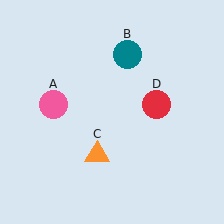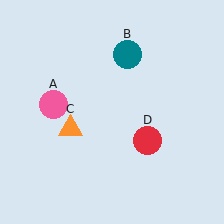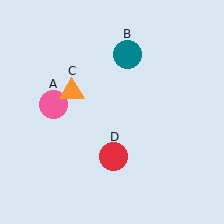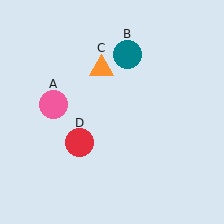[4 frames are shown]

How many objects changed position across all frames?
2 objects changed position: orange triangle (object C), red circle (object D).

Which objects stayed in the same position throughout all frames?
Pink circle (object A) and teal circle (object B) remained stationary.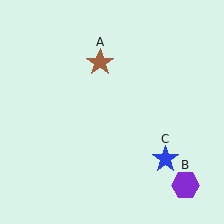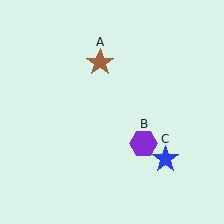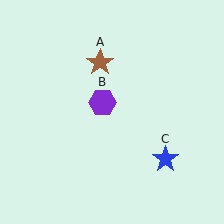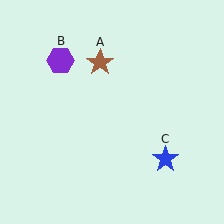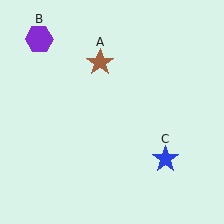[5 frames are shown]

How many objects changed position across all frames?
1 object changed position: purple hexagon (object B).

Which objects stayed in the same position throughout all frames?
Brown star (object A) and blue star (object C) remained stationary.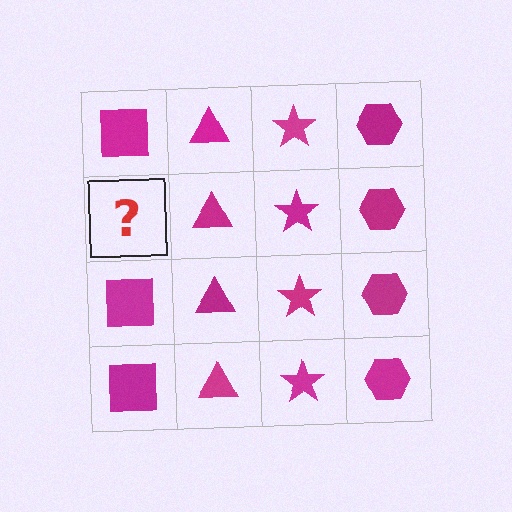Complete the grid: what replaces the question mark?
The question mark should be replaced with a magenta square.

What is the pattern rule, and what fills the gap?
The rule is that each column has a consistent shape. The gap should be filled with a magenta square.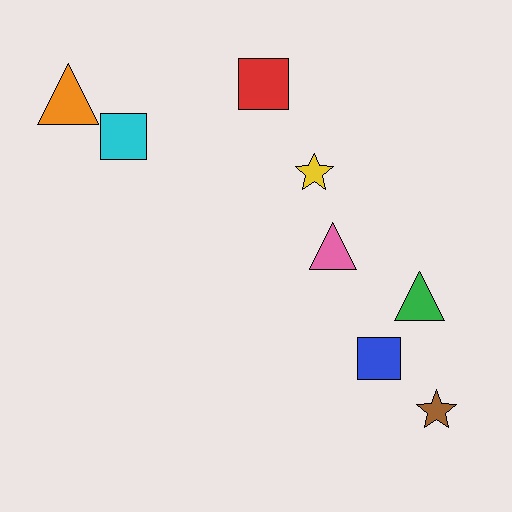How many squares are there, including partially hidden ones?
There are 3 squares.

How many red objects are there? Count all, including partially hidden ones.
There is 1 red object.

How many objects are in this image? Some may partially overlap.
There are 8 objects.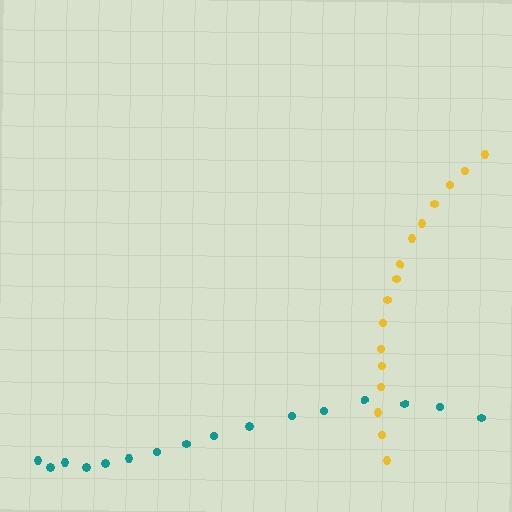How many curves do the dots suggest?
There are 2 distinct paths.